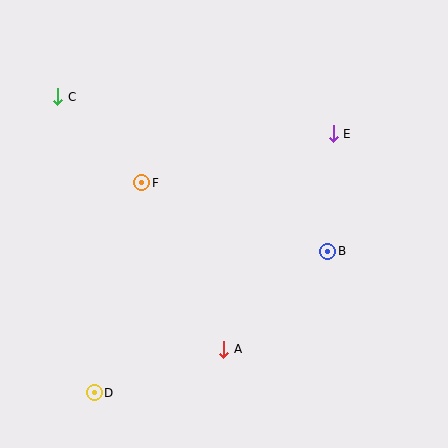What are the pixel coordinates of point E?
Point E is at (333, 134).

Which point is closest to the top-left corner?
Point C is closest to the top-left corner.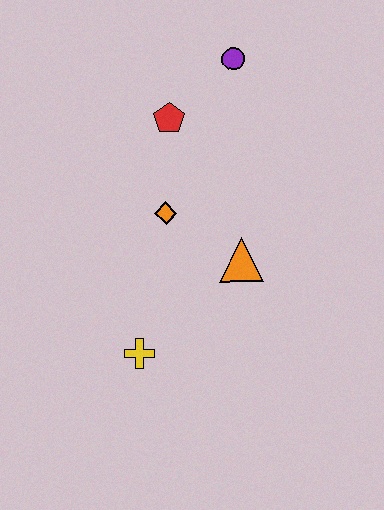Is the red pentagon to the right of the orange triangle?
No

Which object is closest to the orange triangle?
The orange diamond is closest to the orange triangle.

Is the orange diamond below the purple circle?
Yes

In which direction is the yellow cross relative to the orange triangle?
The yellow cross is to the left of the orange triangle.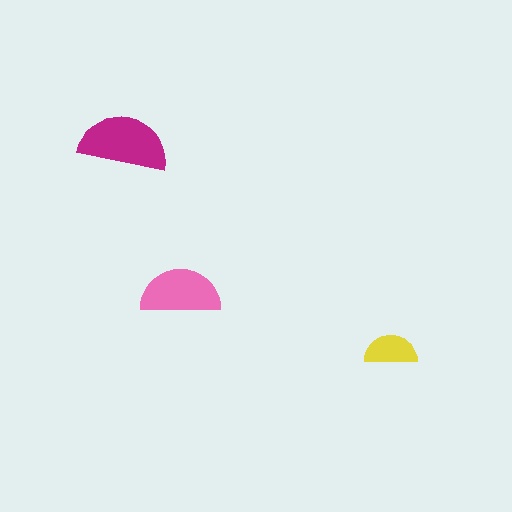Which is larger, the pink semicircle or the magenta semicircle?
The magenta one.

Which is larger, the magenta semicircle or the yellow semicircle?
The magenta one.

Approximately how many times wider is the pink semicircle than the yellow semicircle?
About 1.5 times wider.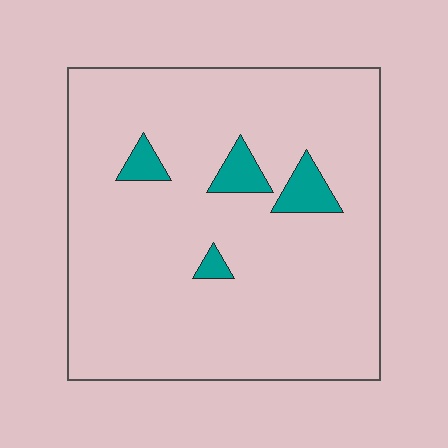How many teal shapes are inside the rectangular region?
4.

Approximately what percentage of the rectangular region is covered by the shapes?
Approximately 5%.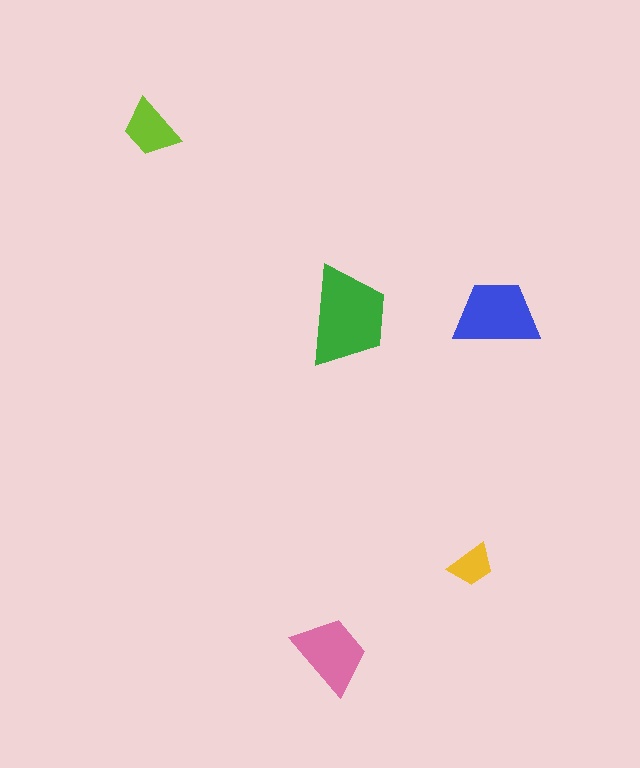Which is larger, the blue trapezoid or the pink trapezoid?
The blue one.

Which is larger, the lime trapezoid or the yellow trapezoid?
The lime one.